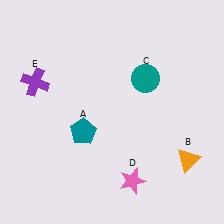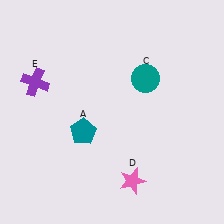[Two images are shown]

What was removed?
The orange triangle (B) was removed in Image 2.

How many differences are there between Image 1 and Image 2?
There is 1 difference between the two images.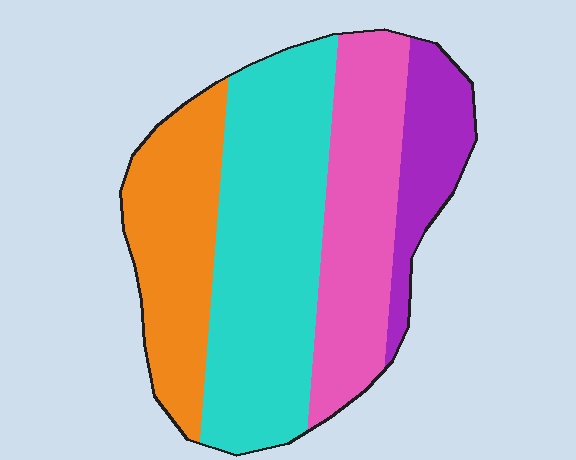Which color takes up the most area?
Cyan, at roughly 40%.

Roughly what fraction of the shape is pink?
Pink takes up between a quarter and a half of the shape.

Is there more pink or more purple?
Pink.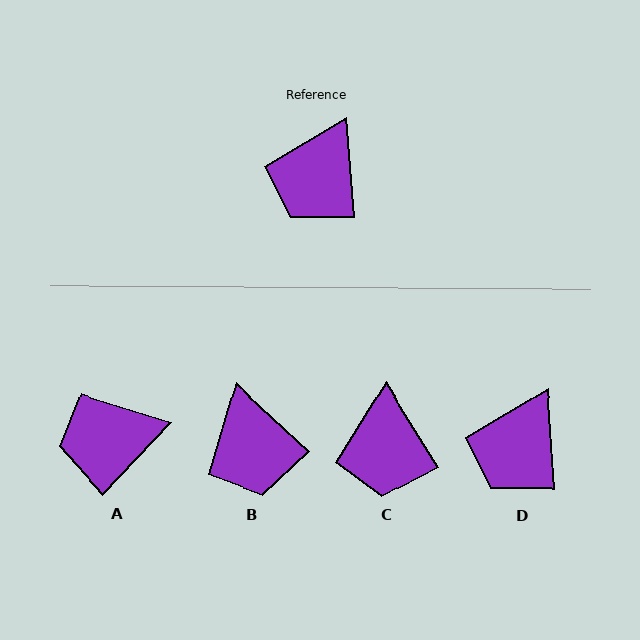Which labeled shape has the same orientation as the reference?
D.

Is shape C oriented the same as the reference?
No, it is off by about 28 degrees.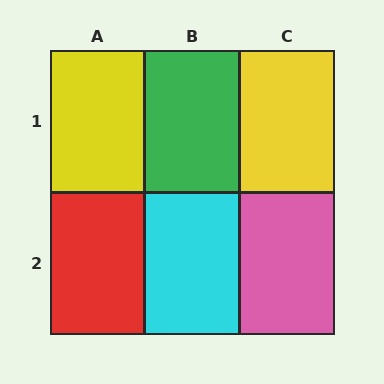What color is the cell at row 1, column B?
Green.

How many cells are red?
1 cell is red.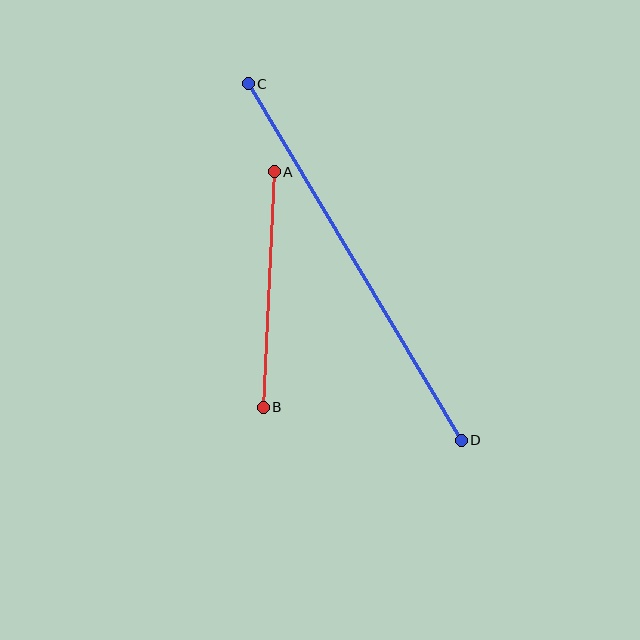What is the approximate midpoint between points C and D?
The midpoint is at approximately (355, 262) pixels.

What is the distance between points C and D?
The distance is approximately 415 pixels.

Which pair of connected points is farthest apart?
Points C and D are farthest apart.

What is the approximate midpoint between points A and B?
The midpoint is at approximately (269, 290) pixels.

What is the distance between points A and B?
The distance is approximately 236 pixels.